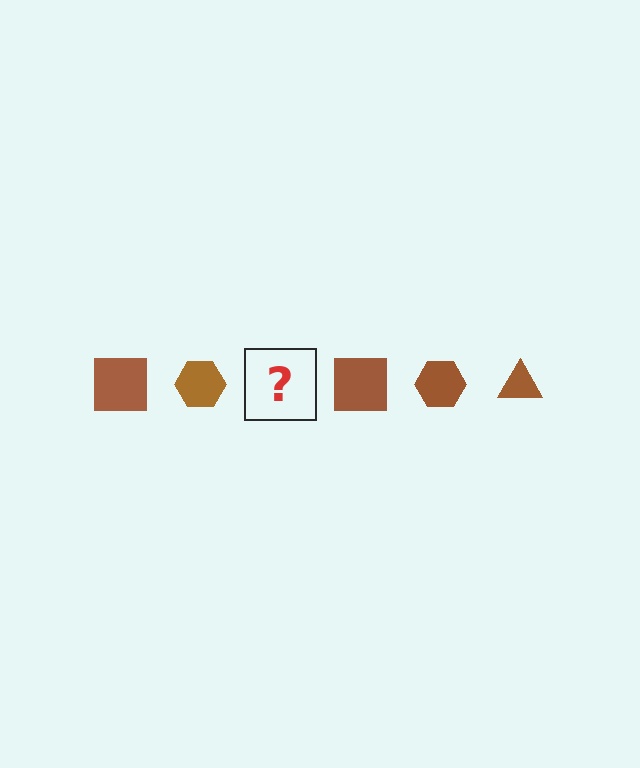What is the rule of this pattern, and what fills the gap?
The rule is that the pattern cycles through square, hexagon, triangle shapes in brown. The gap should be filled with a brown triangle.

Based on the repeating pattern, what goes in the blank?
The blank should be a brown triangle.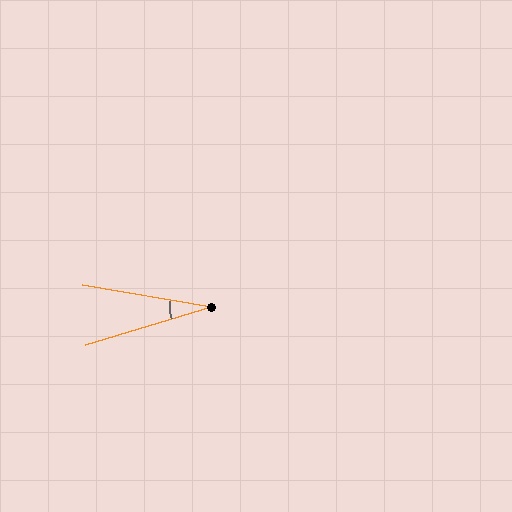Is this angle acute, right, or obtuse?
It is acute.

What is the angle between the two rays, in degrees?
Approximately 26 degrees.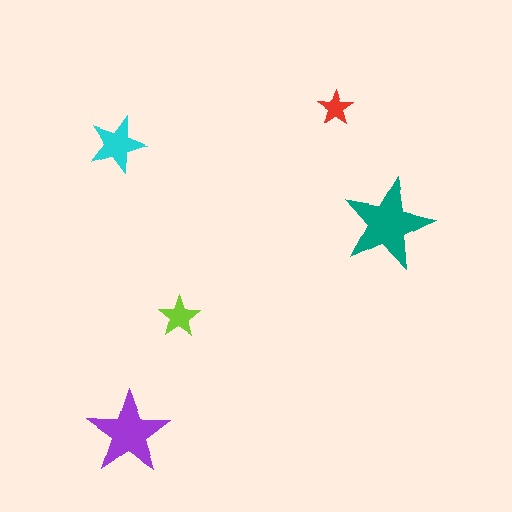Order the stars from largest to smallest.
the teal one, the purple one, the cyan one, the lime one, the red one.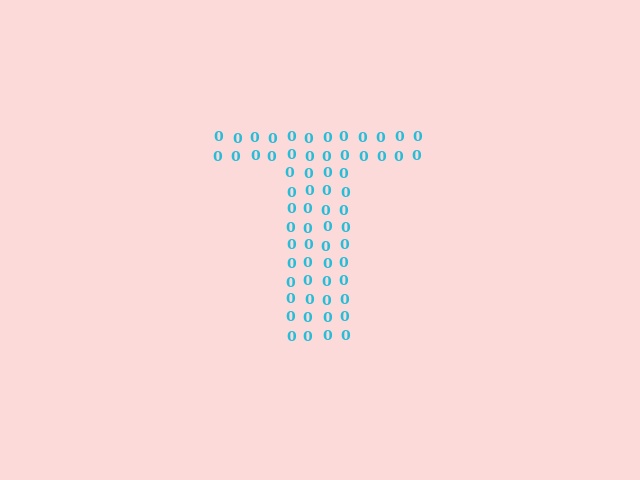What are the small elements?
The small elements are digit 0's.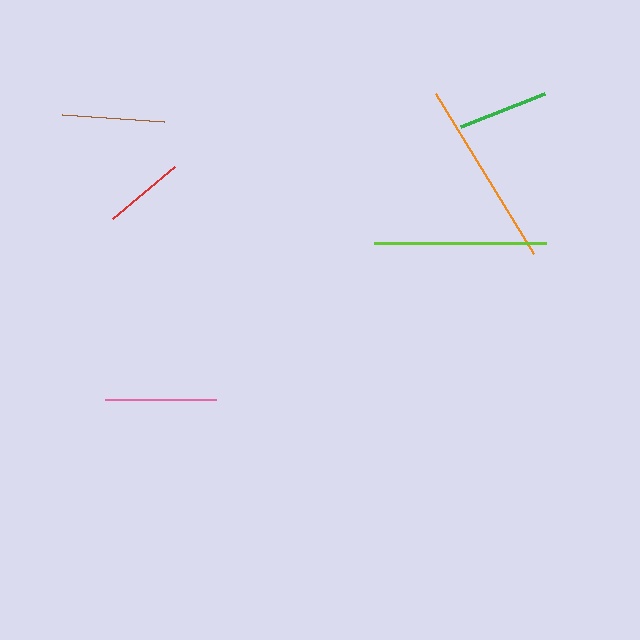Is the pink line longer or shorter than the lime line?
The lime line is longer than the pink line.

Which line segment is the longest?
The orange line is the longest at approximately 188 pixels.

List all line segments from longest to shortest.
From longest to shortest: orange, lime, pink, brown, green, red.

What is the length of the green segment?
The green segment is approximately 90 pixels long.